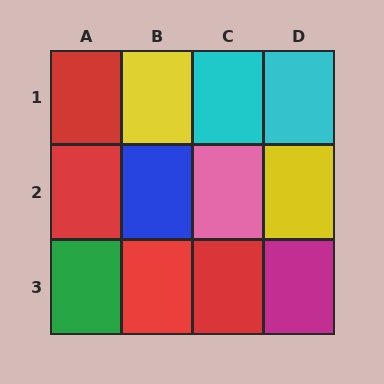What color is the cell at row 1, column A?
Red.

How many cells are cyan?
2 cells are cyan.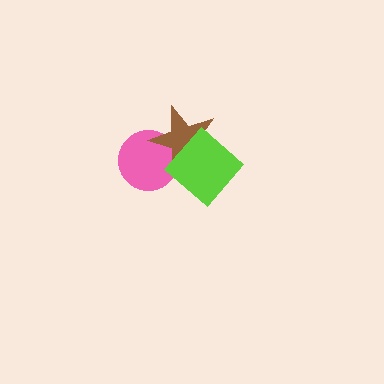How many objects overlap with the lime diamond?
2 objects overlap with the lime diamond.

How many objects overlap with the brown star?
2 objects overlap with the brown star.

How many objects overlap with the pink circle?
2 objects overlap with the pink circle.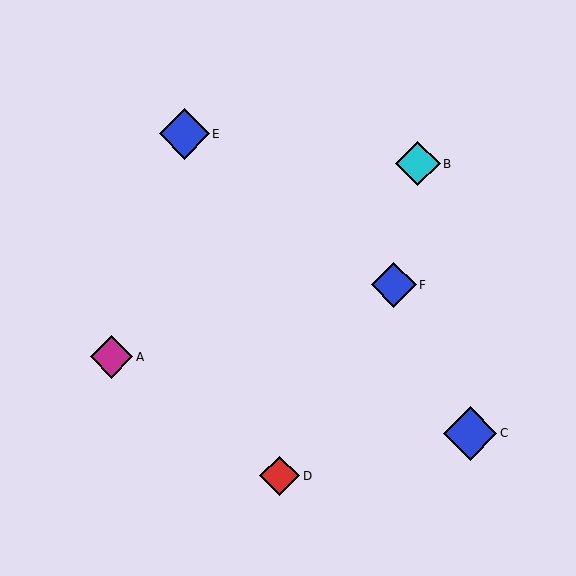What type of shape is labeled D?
Shape D is a red diamond.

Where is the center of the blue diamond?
The center of the blue diamond is at (470, 433).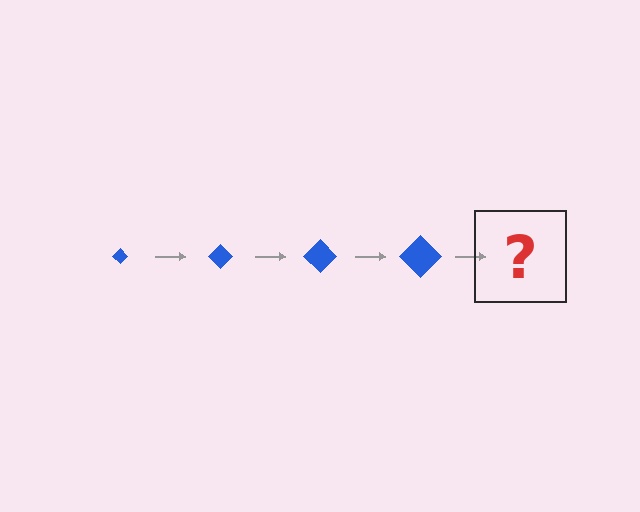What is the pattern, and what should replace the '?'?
The pattern is that the diamond gets progressively larger each step. The '?' should be a blue diamond, larger than the previous one.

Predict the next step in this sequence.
The next step is a blue diamond, larger than the previous one.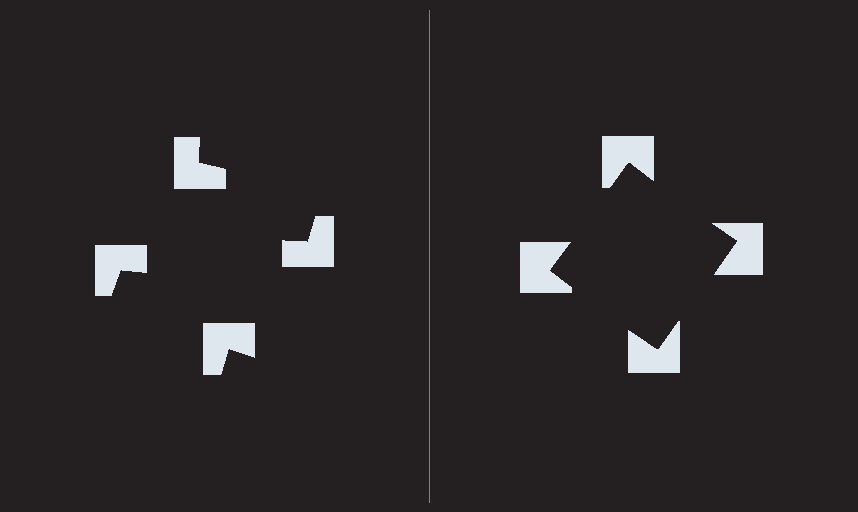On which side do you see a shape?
An illusory square appears on the right side. On the left side the wedge cuts are rotated, so no coherent shape forms.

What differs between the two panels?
The notched squares are positioned identically on both sides; only the wedge orientations differ. On the right they align to a square; on the left they are misaligned.